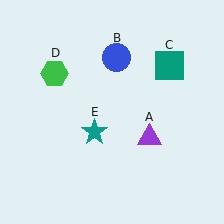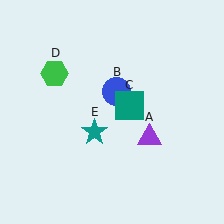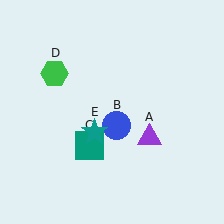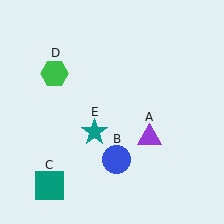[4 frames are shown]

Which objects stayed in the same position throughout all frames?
Purple triangle (object A) and green hexagon (object D) and teal star (object E) remained stationary.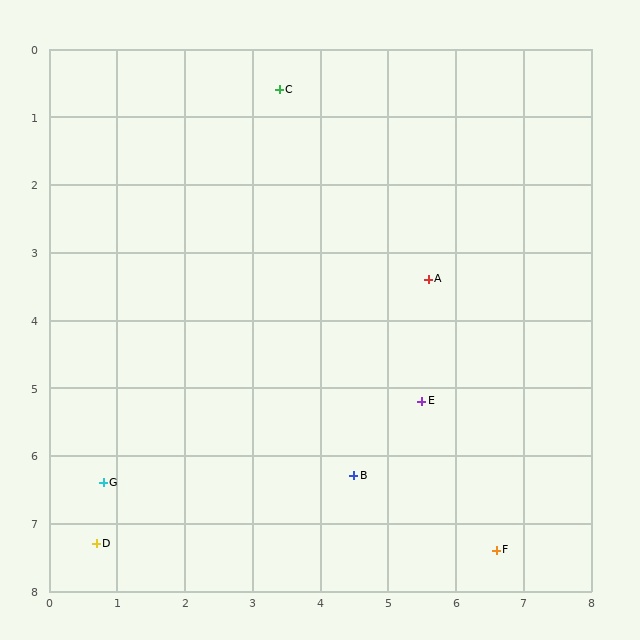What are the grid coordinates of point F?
Point F is at approximately (6.6, 7.4).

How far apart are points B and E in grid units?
Points B and E are about 1.5 grid units apart.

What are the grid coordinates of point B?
Point B is at approximately (4.5, 6.3).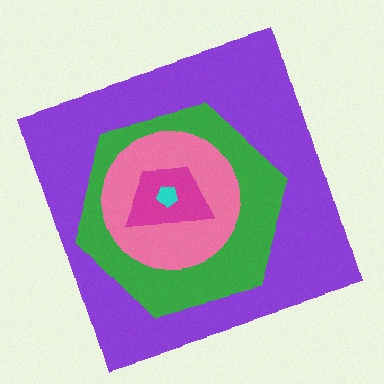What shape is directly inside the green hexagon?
The pink circle.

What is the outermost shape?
The purple square.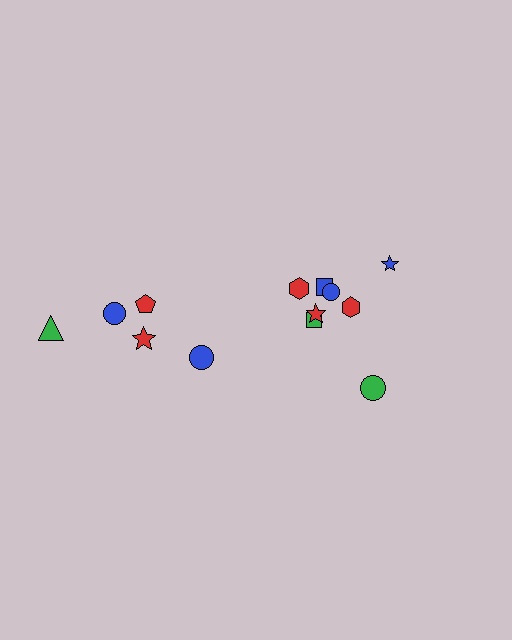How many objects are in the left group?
There are 5 objects.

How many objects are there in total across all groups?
There are 13 objects.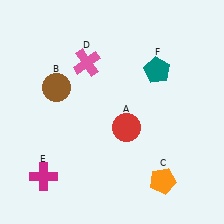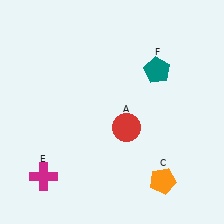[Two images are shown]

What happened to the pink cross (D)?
The pink cross (D) was removed in Image 2. It was in the top-left area of Image 1.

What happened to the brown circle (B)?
The brown circle (B) was removed in Image 2. It was in the top-left area of Image 1.